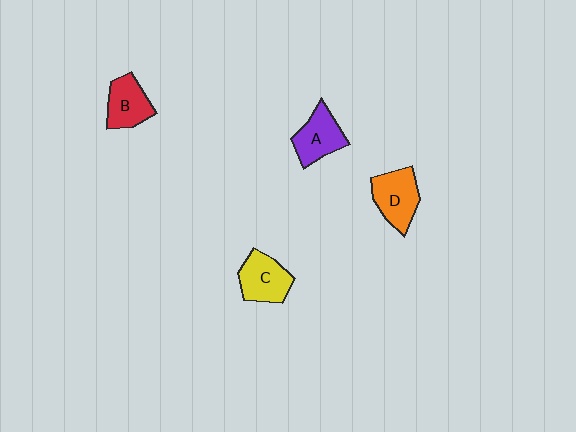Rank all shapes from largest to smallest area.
From largest to smallest: D (orange), C (yellow), A (purple), B (red).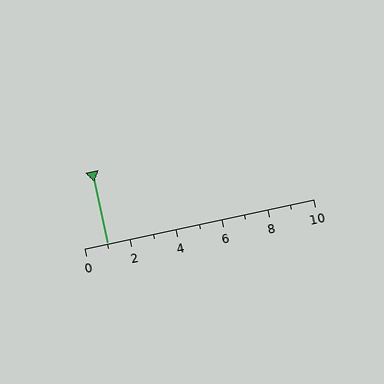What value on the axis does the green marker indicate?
The marker indicates approximately 1.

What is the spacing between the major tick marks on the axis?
The major ticks are spaced 2 apart.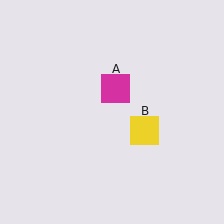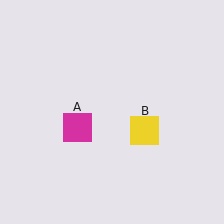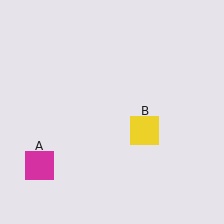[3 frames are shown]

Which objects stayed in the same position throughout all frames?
Yellow square (object B) remained stationary.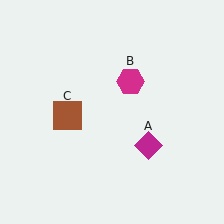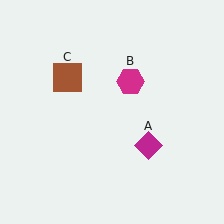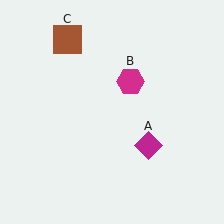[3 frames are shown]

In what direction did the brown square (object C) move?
The brown square (object C) moved up.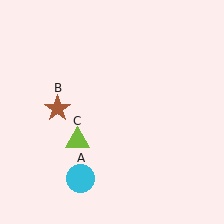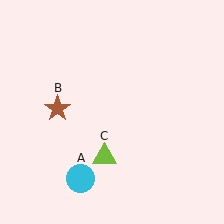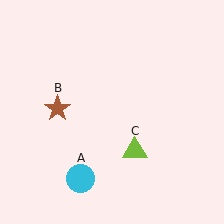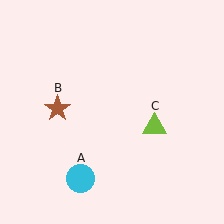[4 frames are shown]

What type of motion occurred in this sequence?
The lime triangle (object C) rotated counterclockwise around the center of the scene.